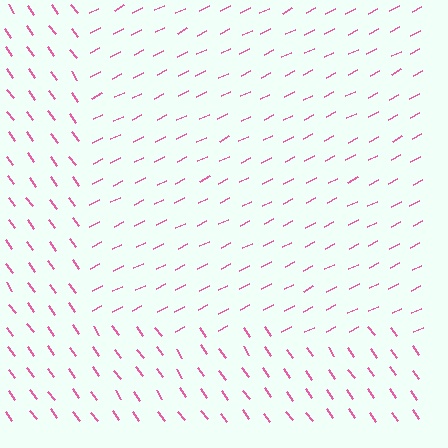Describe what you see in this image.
The image is filled with small pink line segments. A rectangle region in the image has lines oriented differently from the surrounding lines, creating a visible texture boundary.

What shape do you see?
I see a rectangle.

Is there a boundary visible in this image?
Yes, there is a texture boundary formed by a change in line orientation.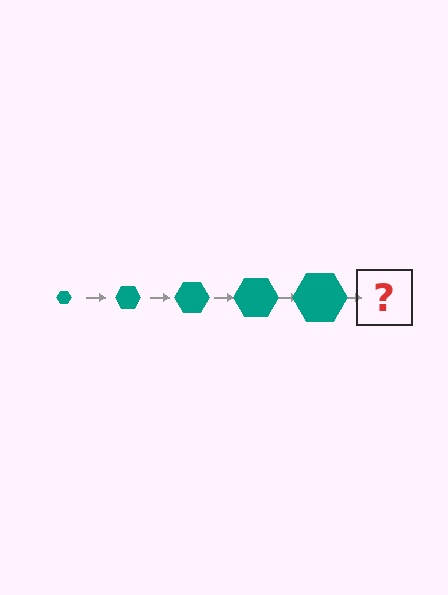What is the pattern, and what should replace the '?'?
The pattern is that the hexagon gets progressively larger each step. The '?' should be a teal hexagon, larger than the previous one.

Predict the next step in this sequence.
The next step is a teal hexagon, larger than the previous one.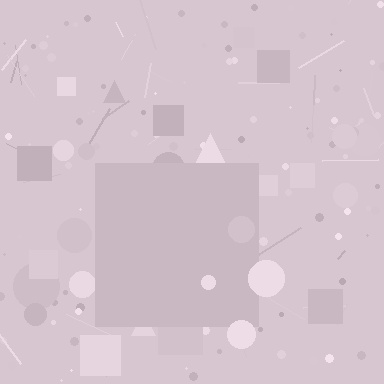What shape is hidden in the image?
A square is hidden in the image.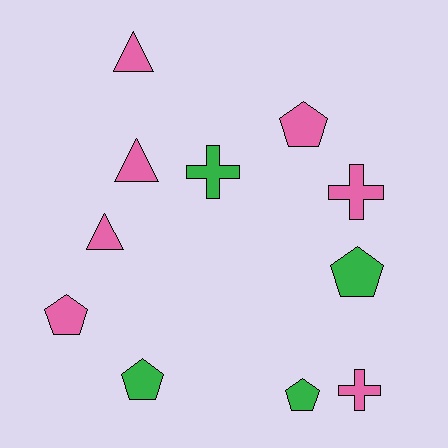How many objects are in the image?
There are 11 objects.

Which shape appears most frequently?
Pentagon, with 5 objects.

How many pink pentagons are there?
There are 2 pink pentagons.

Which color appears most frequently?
Pink, with 7 objects.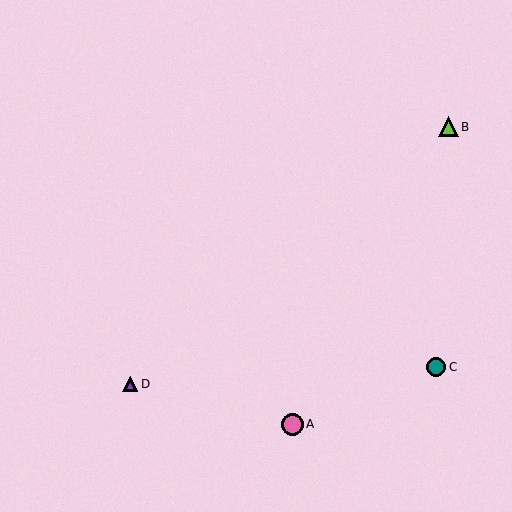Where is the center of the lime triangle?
The center of the lime triangle is at (448, 127).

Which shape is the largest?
The pink circle (labeled A) is the largest.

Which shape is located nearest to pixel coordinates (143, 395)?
The purple triangle (labeled D) at (130, 384) is nearest to that location.